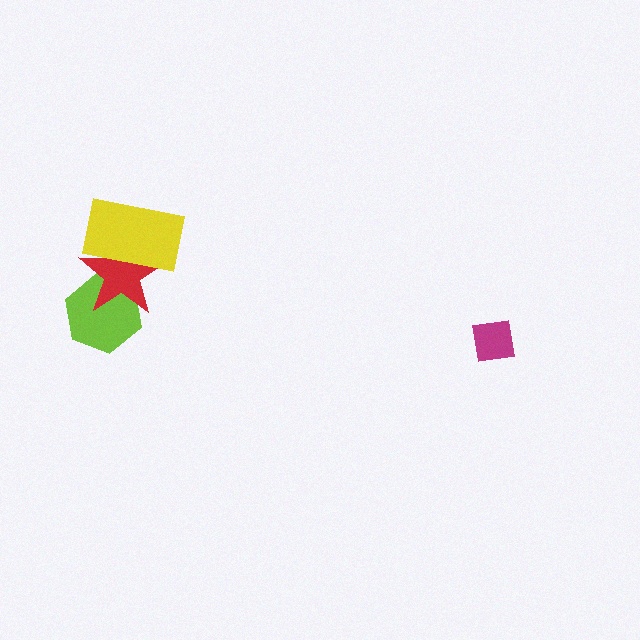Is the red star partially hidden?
Yes, it is partially covered by another shape.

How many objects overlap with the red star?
2 objects overlap with the red star.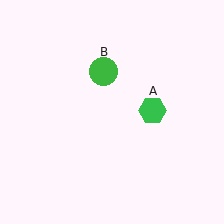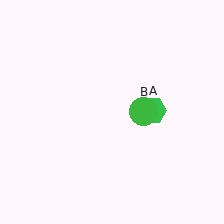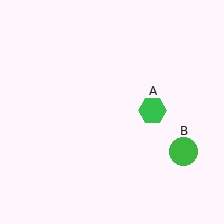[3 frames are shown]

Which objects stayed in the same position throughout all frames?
Green hexagon (object A) remained stationary.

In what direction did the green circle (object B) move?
The green circle (object B) moved down and to the right.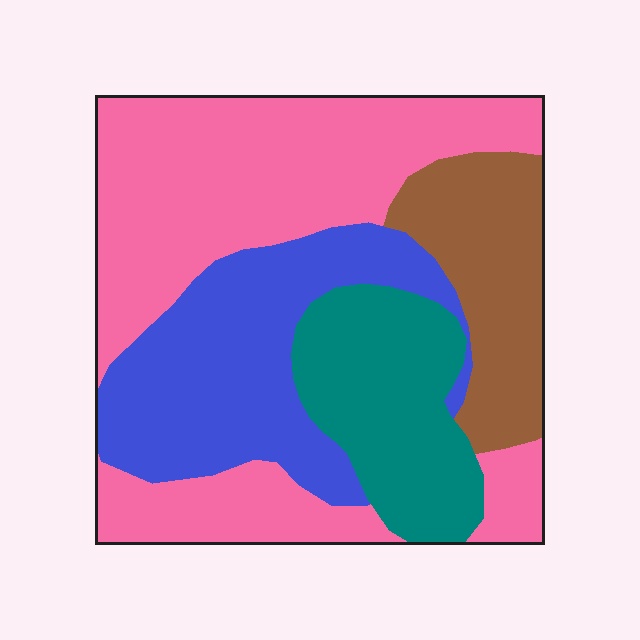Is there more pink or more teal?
Pink.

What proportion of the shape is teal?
Teal takes up between a sixth and a third of the shape.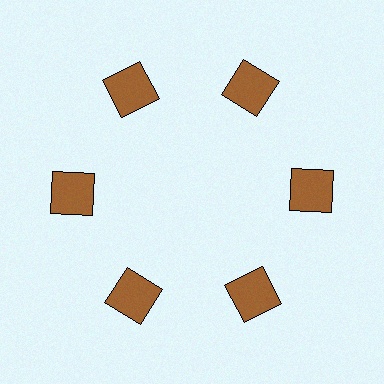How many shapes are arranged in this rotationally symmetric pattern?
There are 6 shapes, arranged in 6 groups of 1.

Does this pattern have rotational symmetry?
Yes, this pattern has 6-fold rotational symmetry. It looks the same after rotating 60 degrees around the center.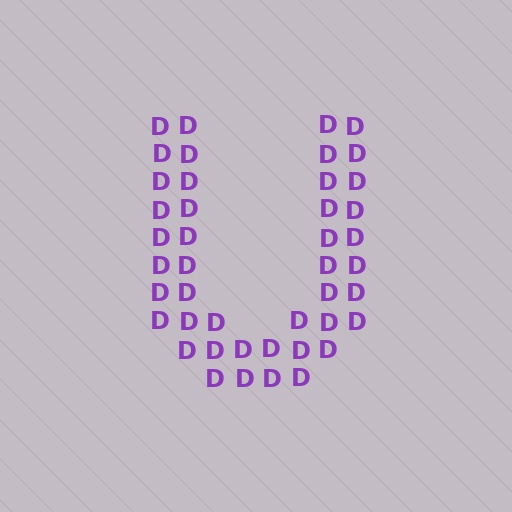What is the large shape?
The large shape is the letter U.